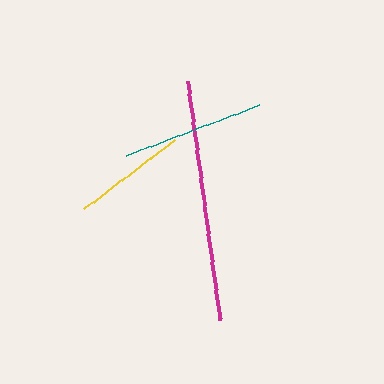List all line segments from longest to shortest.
From longest to shortest: magenta, teal, yellow.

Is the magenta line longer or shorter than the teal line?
The magenta line is longer than the teal line.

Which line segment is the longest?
The magenta line is the longest at approximately 242 pixels.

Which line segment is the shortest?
The yellow line is the shortest at approximately 114 pixels.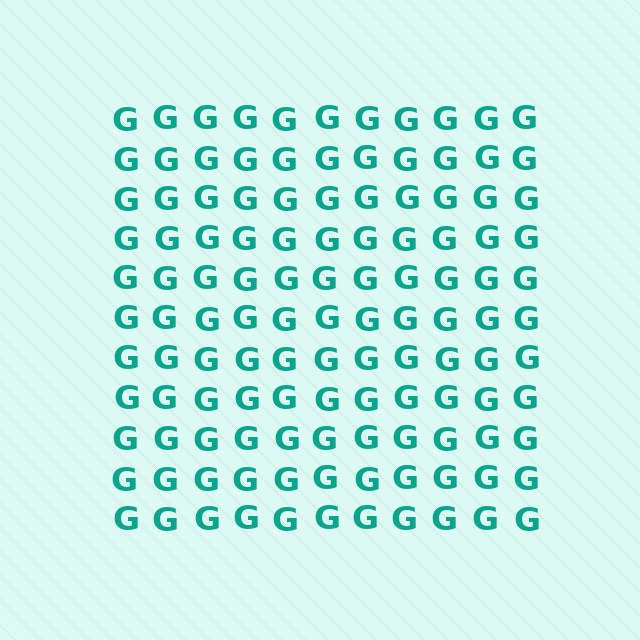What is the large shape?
The large shape is a square.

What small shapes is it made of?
It is made of small letter G's.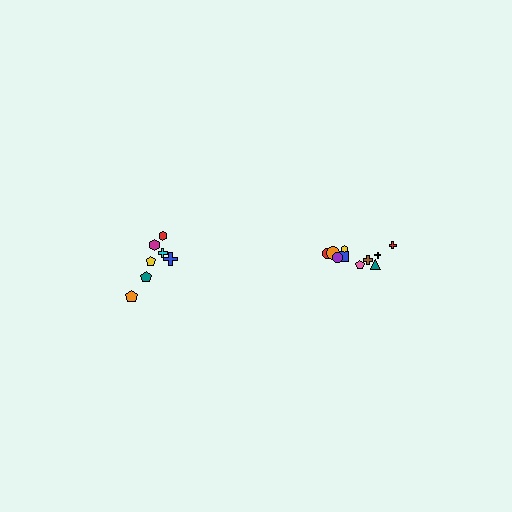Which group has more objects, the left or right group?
The right group.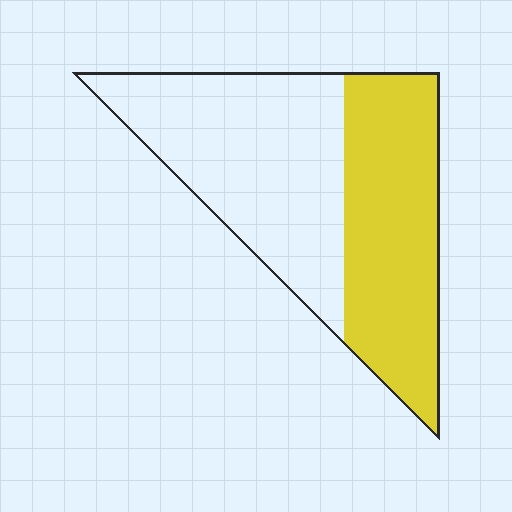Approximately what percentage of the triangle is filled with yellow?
Approximately 45%.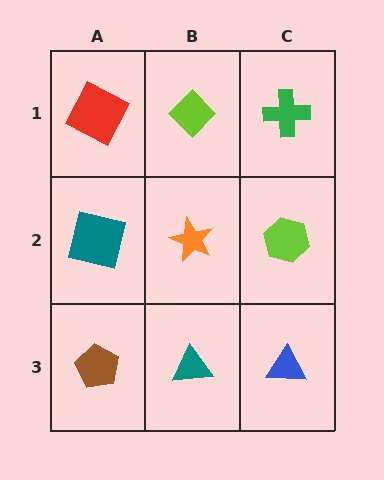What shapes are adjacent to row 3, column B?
An orange star (row 2, column B), a brown pentagon (row 3, column A), a blue triangle (row 3, column C).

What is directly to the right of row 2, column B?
A lime hexagon.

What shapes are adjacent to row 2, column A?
A red square (row 1, column A), a brown pentagon (row 3, column A), an orange star (row 2, column B).